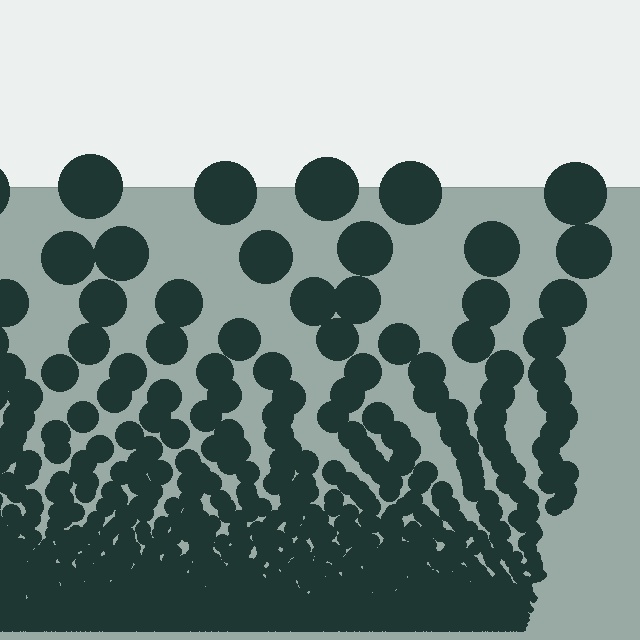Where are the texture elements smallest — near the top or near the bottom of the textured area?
Near the bottom.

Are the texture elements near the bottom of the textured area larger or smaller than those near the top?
Smaller. The gradient is inverted — elements near the bottom are smaller and denser.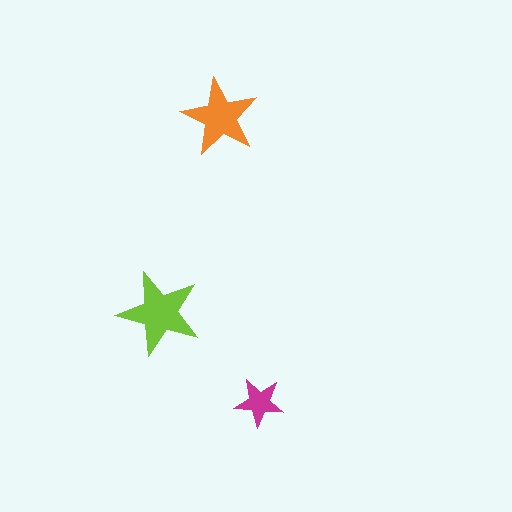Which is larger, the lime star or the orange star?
The lime one.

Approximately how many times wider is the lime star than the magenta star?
About 1.5 times wider.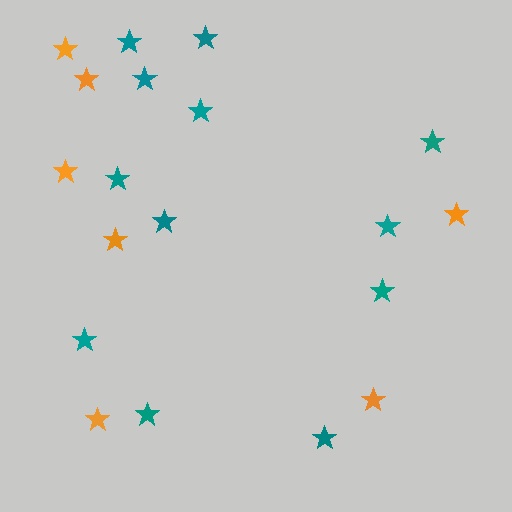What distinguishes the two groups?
There are 2 groups: one group of teal stars (12) and one group of orange stars (7).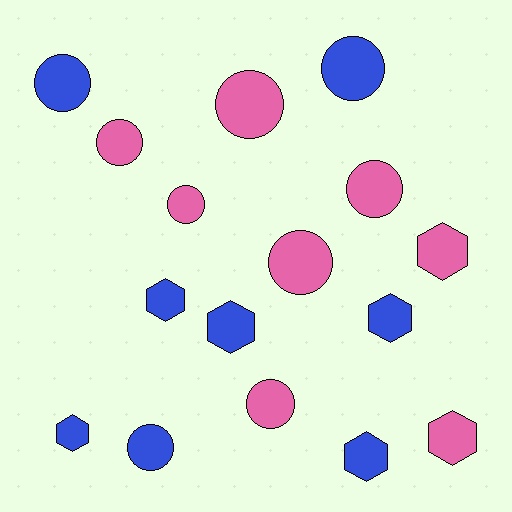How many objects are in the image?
There are 16 objects.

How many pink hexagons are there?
There are 2 pink hexagons.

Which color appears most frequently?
Blue, with 8 objects.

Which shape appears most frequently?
Circle, with 9 objects.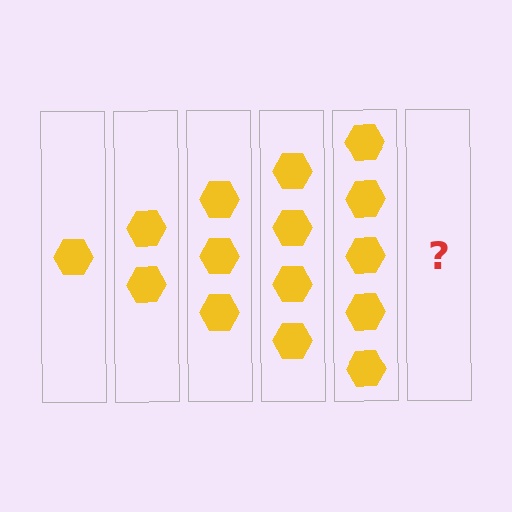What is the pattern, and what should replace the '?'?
The pattern is that each step adds one more hexagon. The '?' should be 6 hexagons.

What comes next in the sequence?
The next element should be 6 hexagons.